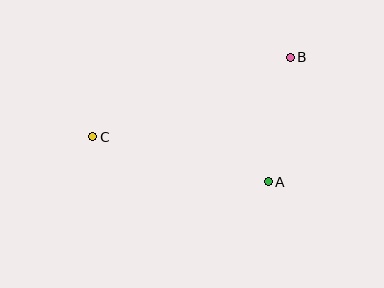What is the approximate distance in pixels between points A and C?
The distance between A and C is approximately 181 pixels.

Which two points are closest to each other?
Points A and B are closest to each other.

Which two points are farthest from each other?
Points B and C are farthest from each other.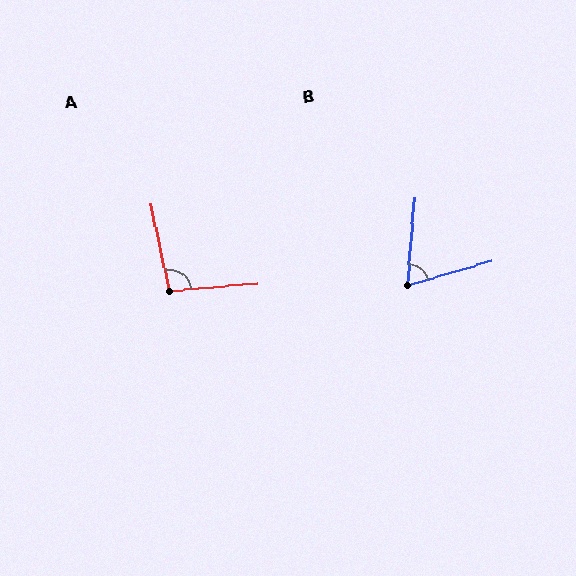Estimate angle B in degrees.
Approximately 69 degrees.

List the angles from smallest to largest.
B (69°), A (97°).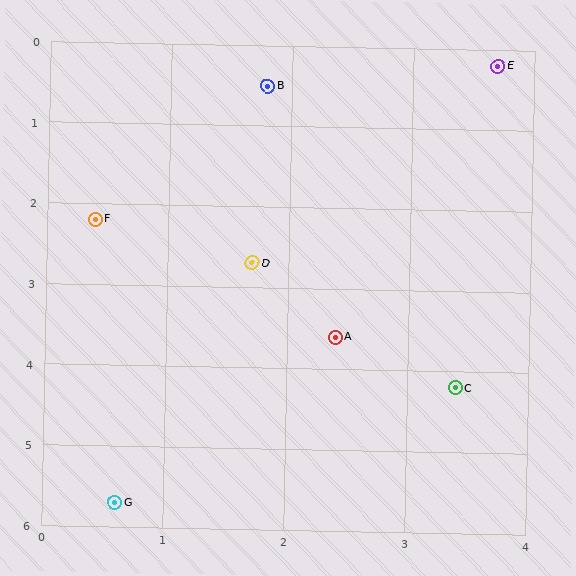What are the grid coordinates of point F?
Point F is at approximately (0.4, 2.2).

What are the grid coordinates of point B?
Point B is at approximately (1.8, 0.5).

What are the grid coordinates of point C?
Point C is at approximately (3.4, 4.2).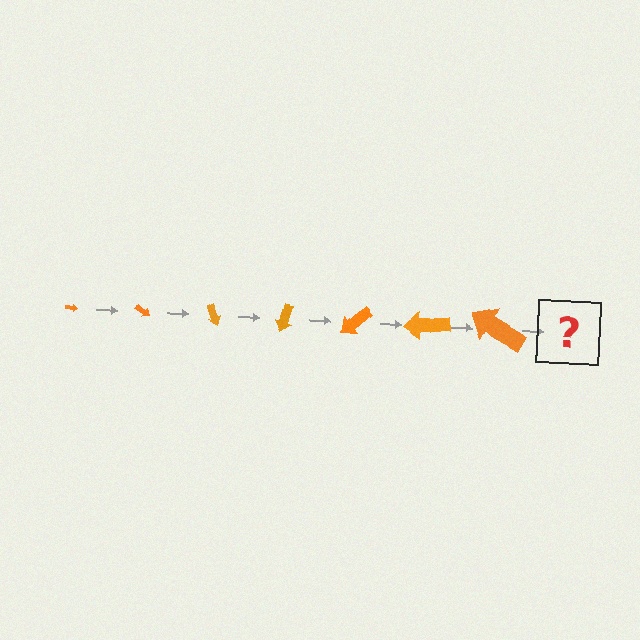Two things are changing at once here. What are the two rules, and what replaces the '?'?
The two rules are that the arrow grows larger each step and it rotates 35 degrees each step. The '?' should be an arrow, larger than the previous one and rotated 245 degrees from the start.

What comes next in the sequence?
The next element should be an arrow, larger than the previous one and rotated 245 degrees from the start.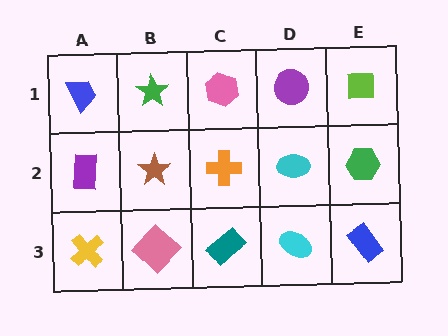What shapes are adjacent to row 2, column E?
A lime square (row 1, column E), a blue rectangle (row 3, column E), a cyan ellipse (row 2, column D).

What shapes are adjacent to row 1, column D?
A cyan ellipse (row 2, column D), a pink hexagon (row 1, column C), a lime square (row 1, column E).